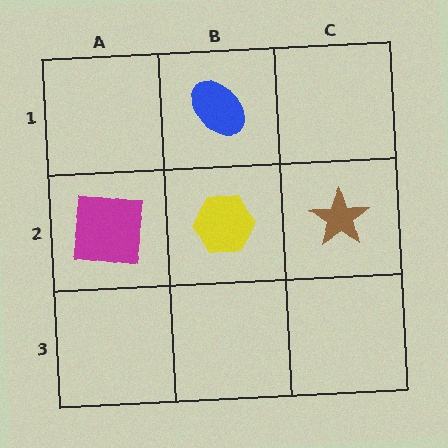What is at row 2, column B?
A yellow hexagon.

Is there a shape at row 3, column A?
No, that cell is empty.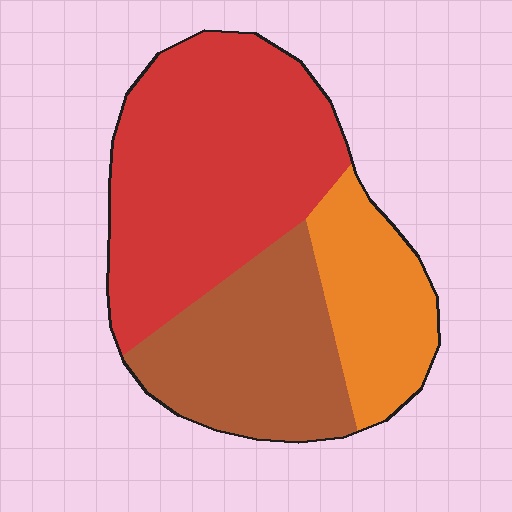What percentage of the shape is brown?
Brown covers about 30% of the shape.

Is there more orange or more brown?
Brown.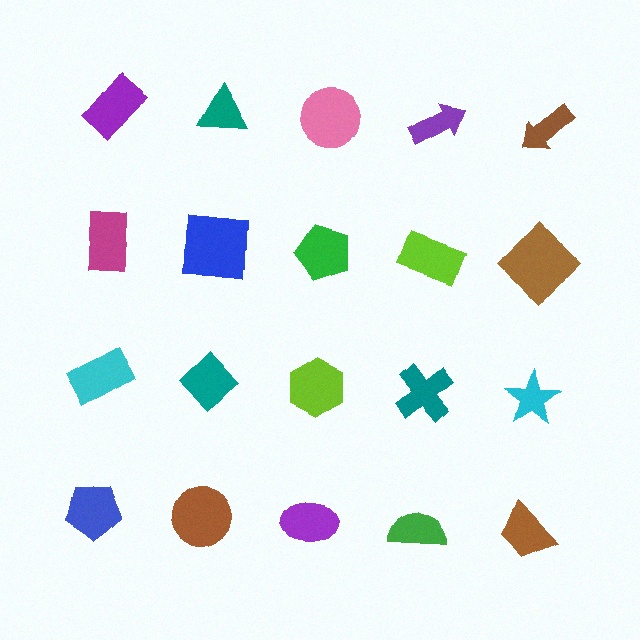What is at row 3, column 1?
A cyan rectangle.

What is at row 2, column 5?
A brown diamond.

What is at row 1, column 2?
A teal triangle.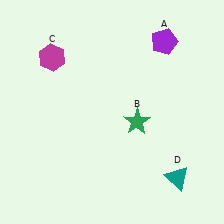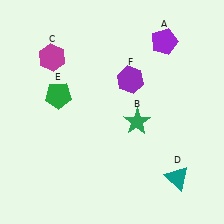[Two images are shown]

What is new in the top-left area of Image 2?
A green pentagon (E) was added in the top-left area of Image 2.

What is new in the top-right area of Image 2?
A purple hexagon (F) was added in the top-right area of Image 2.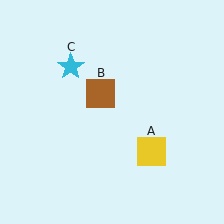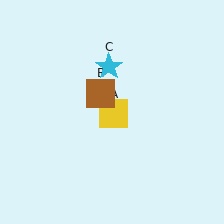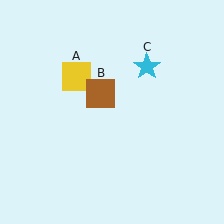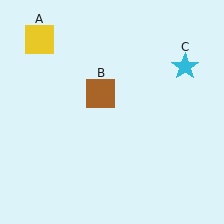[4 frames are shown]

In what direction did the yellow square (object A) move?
The yellow square (object A) moved up and to the left.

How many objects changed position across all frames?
2 objects changed position: yellow square (object A), cyan star (object C).